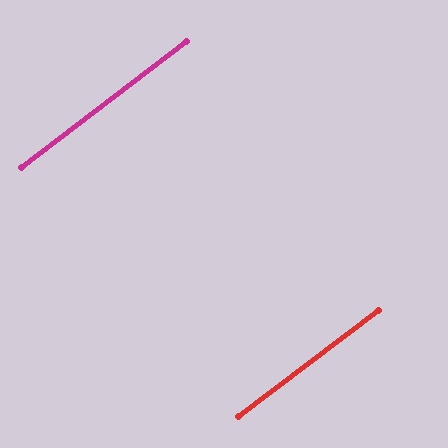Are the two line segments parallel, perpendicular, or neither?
Parallel — their directions differ by only 0.2°.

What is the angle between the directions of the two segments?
Approximately 0 degrees.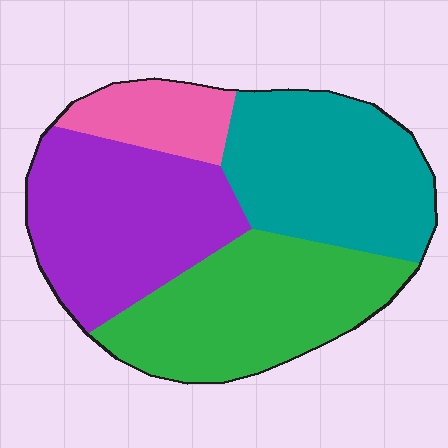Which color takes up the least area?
Pink, at roughly 10%.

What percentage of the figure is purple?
Purple takes up about one third (1/3) of the figure.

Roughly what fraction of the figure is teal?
Teal covers about 30% of the figure.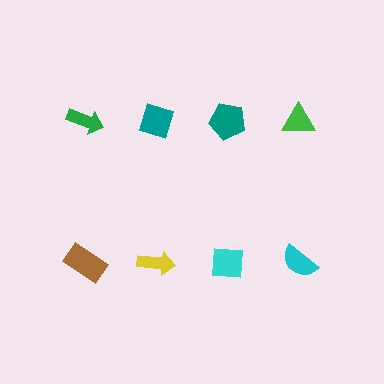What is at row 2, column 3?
A cyan square.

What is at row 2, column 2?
A yellow arrow.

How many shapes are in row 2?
4 shapes.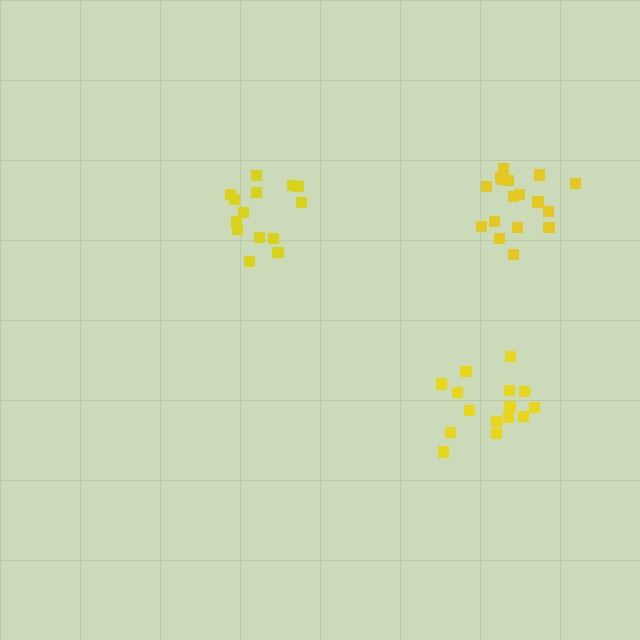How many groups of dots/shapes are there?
There are 3 groups.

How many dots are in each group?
Group 1: 15 dots, Group 2: 17 dots, Group 3: 14 dots (46 total).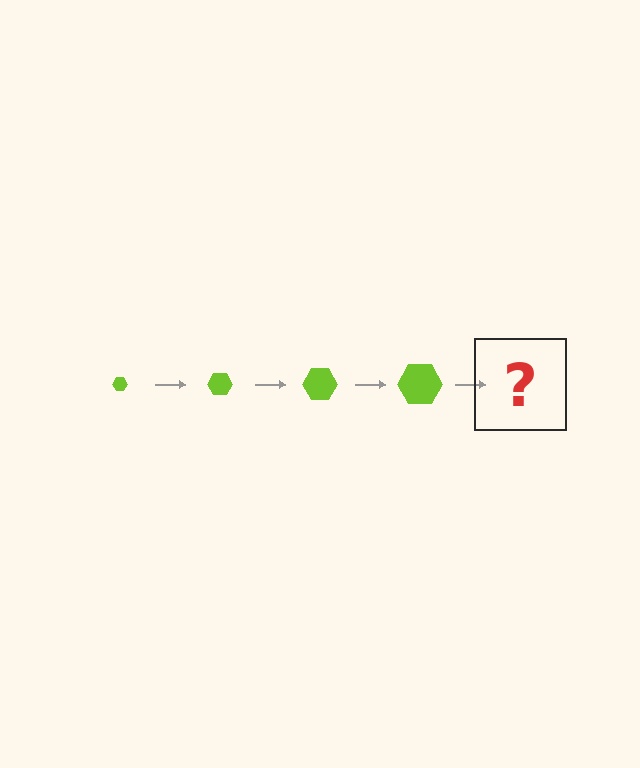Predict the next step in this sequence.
The next step is a lime hexagon, larger than the previous one.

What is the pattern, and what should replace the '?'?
The pattern is that the hexagon gets progressively larger each step. The '?' should be a lime hexagon, larger than the previous one.